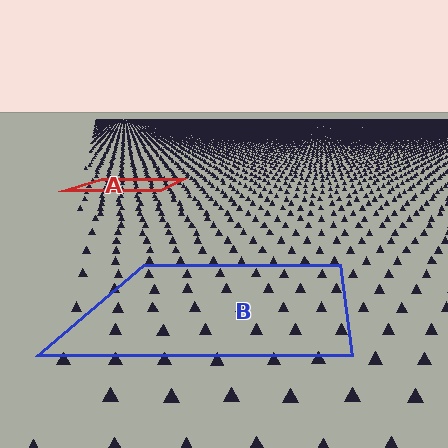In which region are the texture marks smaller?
The texture marks are smaller in region A, because it is farther away.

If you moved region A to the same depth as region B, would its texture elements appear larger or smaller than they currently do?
They would appear larger. At a closer depth, the same texture elements are projected at a bigger on-screen size.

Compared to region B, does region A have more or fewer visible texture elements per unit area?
Region A has more texture elements per unit area — they are packed more densely because it is farther away.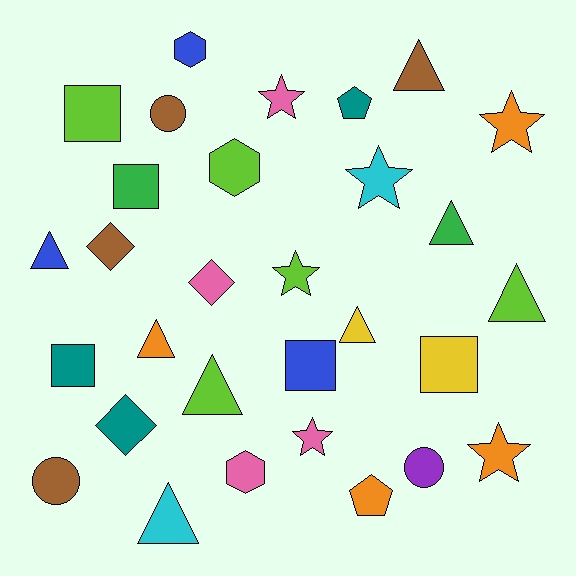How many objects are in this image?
There are 30 objects.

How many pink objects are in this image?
There are 4 pink objects.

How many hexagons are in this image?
There are 3 hexagons.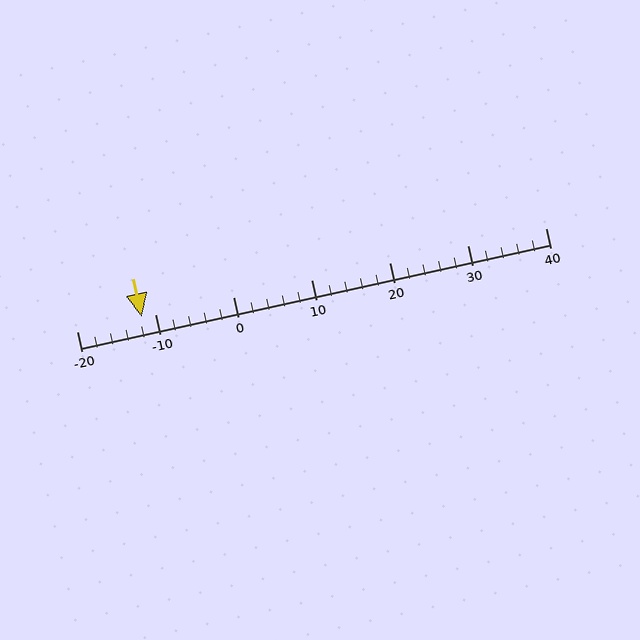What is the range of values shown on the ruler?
The ruler shows values from -20 to 40.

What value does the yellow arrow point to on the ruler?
The yellow arrow points to approximately -12.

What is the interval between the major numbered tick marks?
The major tick marks are spaced 10 units apart.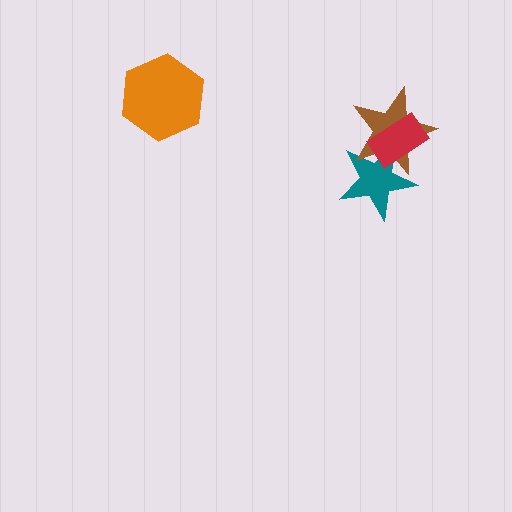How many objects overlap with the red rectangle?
2 objects overlap with the red rectangle.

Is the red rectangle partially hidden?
No, no other shape covers it.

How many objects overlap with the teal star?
2 objects overlap with the teal star.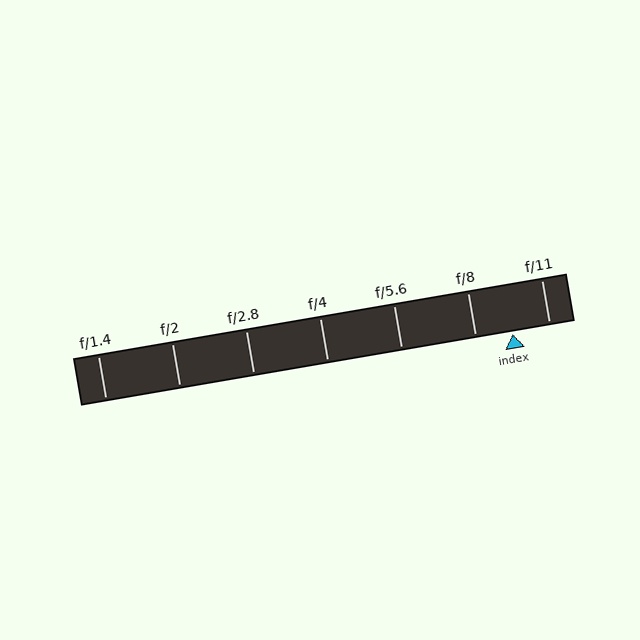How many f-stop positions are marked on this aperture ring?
There are 7 f-stop positions marked.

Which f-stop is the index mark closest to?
The index mark is closest to f/8.